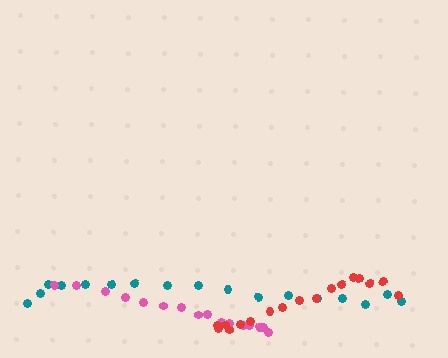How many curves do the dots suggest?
There are 3 distinct paths.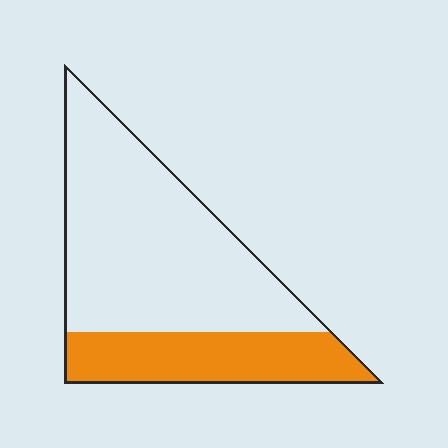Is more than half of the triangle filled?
No.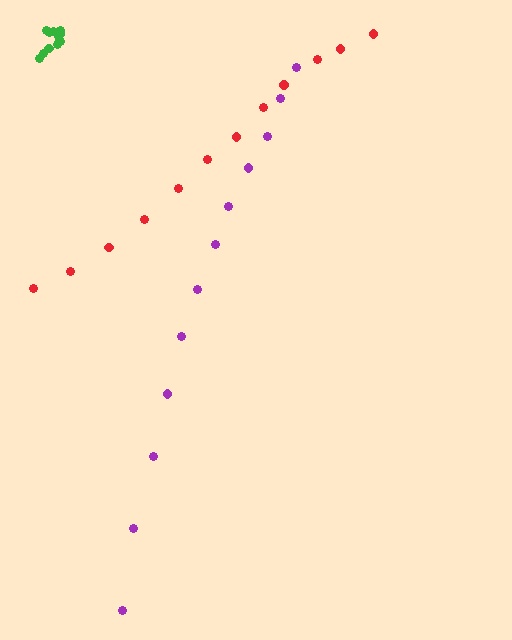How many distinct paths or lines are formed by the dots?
There are 3 distinct paths.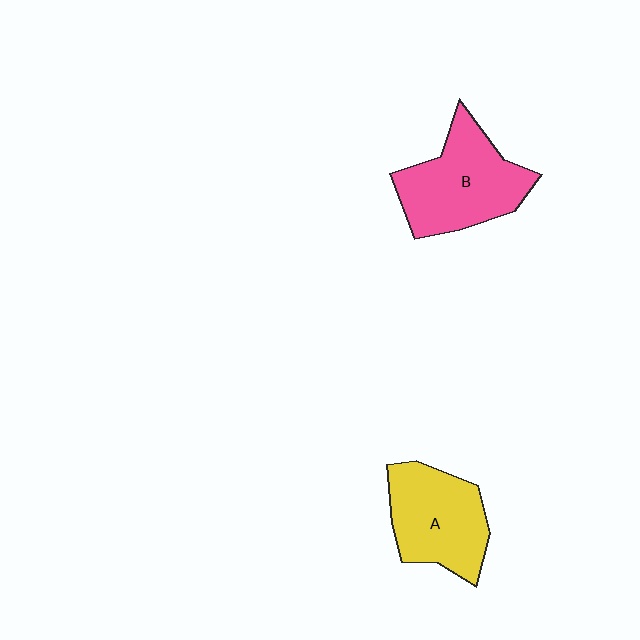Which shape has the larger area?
Shape B (pink).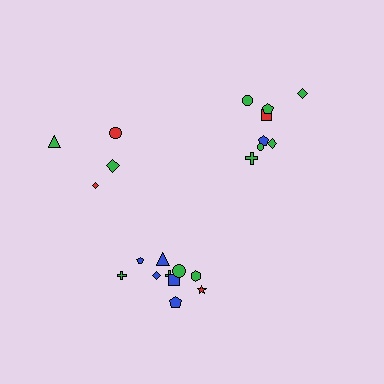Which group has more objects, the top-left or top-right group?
The top-right group.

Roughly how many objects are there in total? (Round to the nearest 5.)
Roughly 20 objects in total.